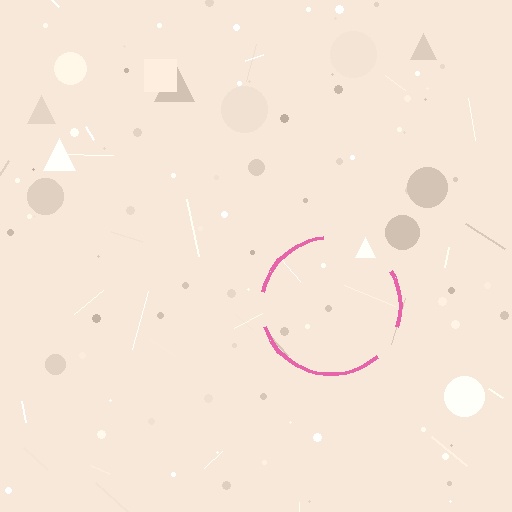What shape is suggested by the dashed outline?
The dashed outline suggests a circle.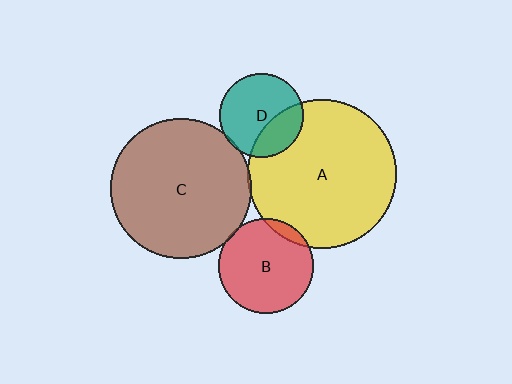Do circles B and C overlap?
Yes.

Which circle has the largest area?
Circle A (yellow).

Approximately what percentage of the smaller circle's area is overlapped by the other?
Approximately 5%.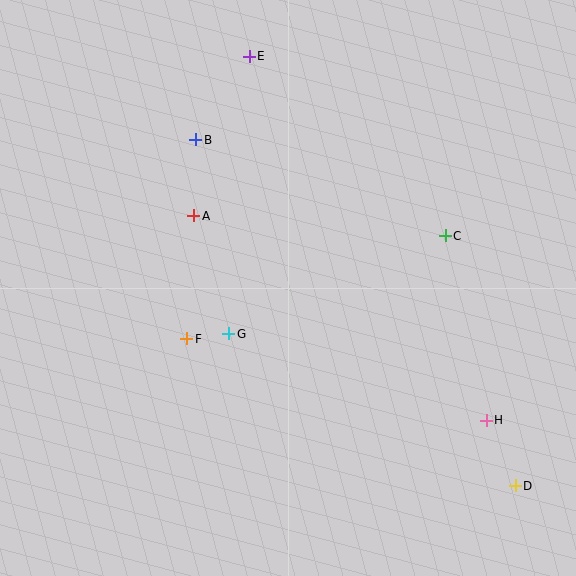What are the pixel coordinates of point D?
Point D is at (515, 486).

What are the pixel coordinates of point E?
Point E is at (249, 56).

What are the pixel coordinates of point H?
Point H is at (486, 420).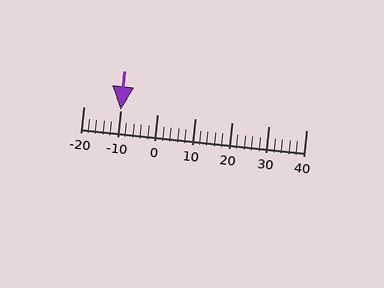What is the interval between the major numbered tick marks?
The major tick marks are spaced 10 units apart.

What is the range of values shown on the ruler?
The ruler shows values from -20 to 40.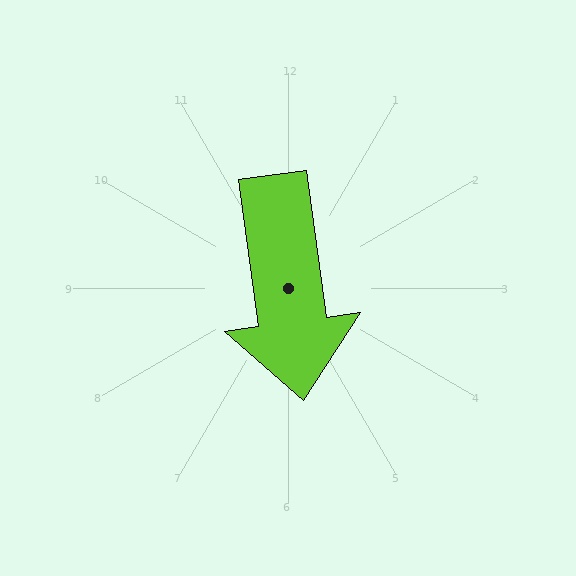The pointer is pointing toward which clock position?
Roughly 6 o'clock.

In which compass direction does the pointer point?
South.